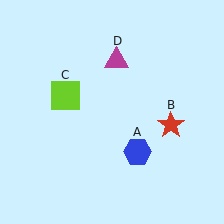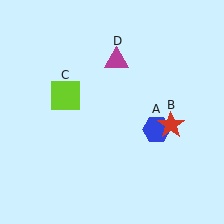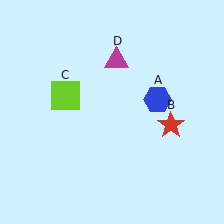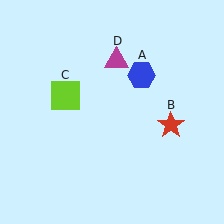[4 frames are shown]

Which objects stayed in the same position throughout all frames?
Red star (object B) and lime square (object C) and magenta triangle (object D) remained stationary.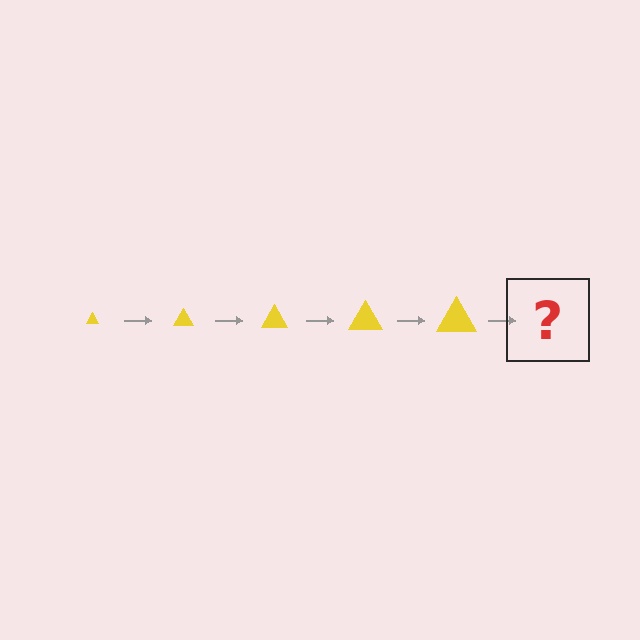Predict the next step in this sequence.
The next step is a yellow triangle, larger than the previous one.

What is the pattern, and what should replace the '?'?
The pattern is that the triangle gets progressively larger each step. The '?' should be a yellow triangle, larger than the previous one.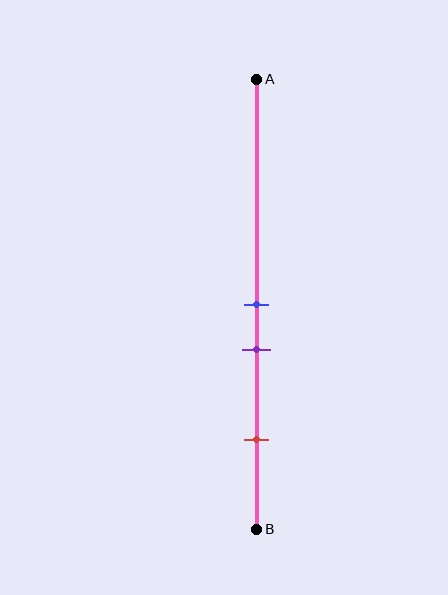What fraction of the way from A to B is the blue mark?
The blue mark is approximately 50% (0.5) of the way from A to B.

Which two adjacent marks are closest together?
The blue and purple marks are the closest adjacent pair.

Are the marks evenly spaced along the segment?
No, the marks are not evenly spaced.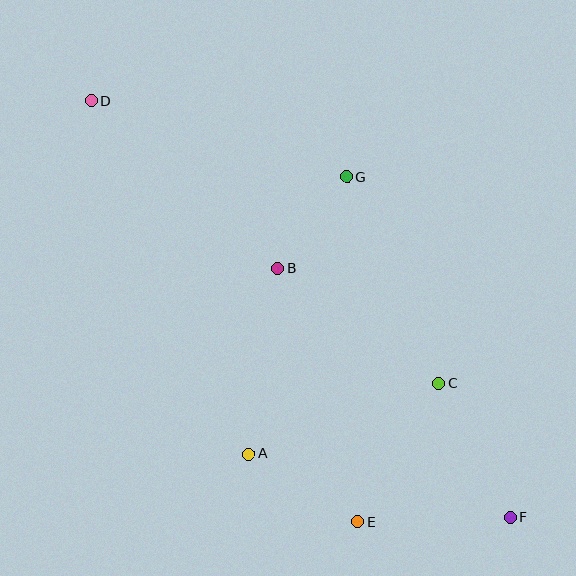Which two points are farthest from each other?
Points D and F are farthest from each other.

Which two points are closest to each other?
Points B and G are closest to each other.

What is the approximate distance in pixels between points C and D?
The distance between C and D is approximately 448 pixels.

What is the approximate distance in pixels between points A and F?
The distance between A and F is approximately 269 pixels.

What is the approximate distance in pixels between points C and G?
The distance between C and G is approximately 226 pixels.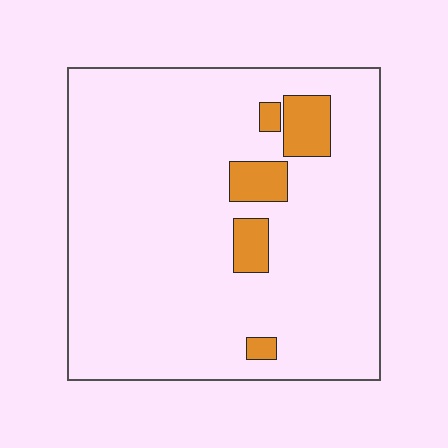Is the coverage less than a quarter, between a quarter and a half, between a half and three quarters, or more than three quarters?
Less than a quarter.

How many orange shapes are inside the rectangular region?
5.